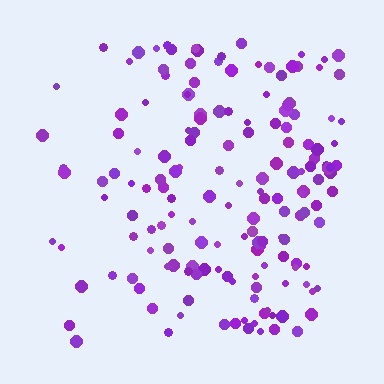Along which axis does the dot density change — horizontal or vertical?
Horizontal.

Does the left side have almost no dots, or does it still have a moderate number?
Still a moderate number, just noticeably fewer than the right.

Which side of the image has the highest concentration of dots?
The right.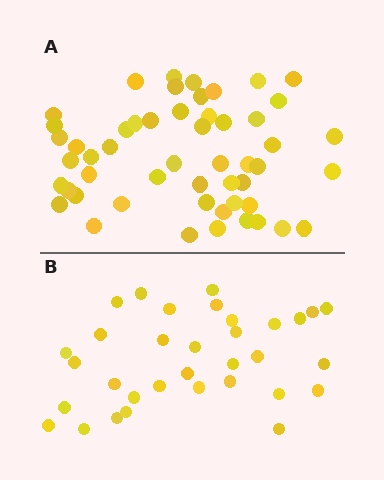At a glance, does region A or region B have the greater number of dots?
Region A (the top region) has more dots.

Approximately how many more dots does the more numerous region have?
Region A has approximately 20 more dots than region B.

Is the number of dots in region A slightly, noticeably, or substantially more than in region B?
Region A has substantially more. The ratio is roughly 1.6 to 1.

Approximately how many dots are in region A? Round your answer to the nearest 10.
About 50 dots. (The exact count is 52, which rounds to 50.)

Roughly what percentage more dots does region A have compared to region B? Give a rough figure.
About 60% more.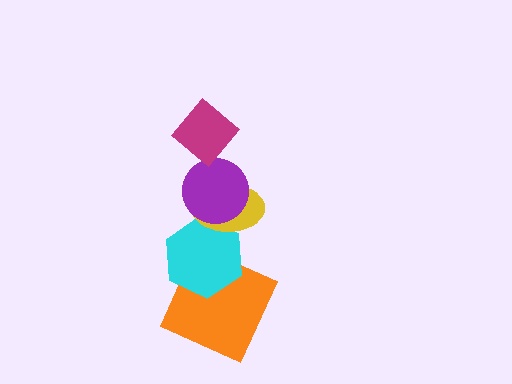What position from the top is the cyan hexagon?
The cyan hexagon is 4th from the top.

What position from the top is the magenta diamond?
The magenta diamond is 1st from the top.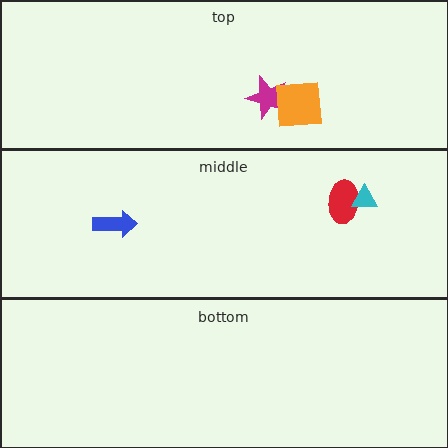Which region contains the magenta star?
The top region.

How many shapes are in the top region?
2.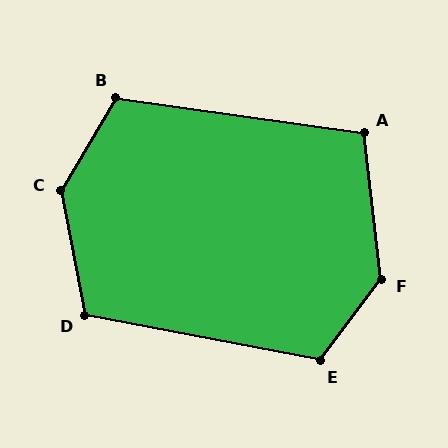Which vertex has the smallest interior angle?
A, at approximately 105 degrees.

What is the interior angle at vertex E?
Approximately 116 degrees (obtuse).